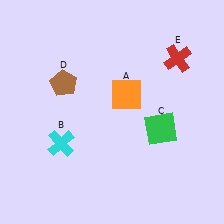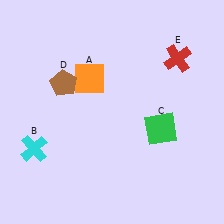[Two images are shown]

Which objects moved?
The objects that moved are: the orange square (A), the cyan cross (B).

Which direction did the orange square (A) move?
The orange square (A) moved left.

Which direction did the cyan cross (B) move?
The cyan cross (B) moved left.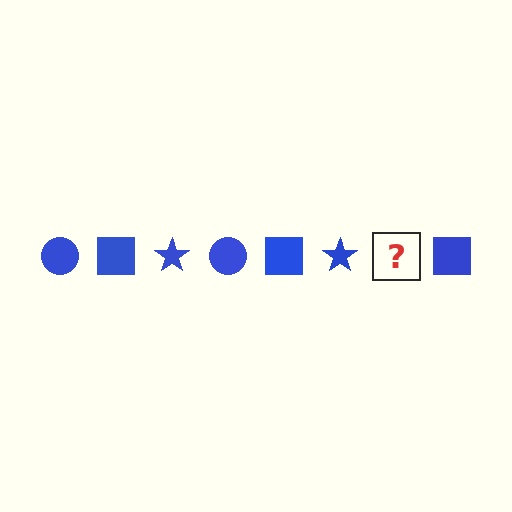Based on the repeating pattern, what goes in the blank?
The blank should be a blue circle.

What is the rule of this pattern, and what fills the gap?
The rule is that the pattern cycles through circle, square, star shapes in blue. The gap should be filled with a blue circle.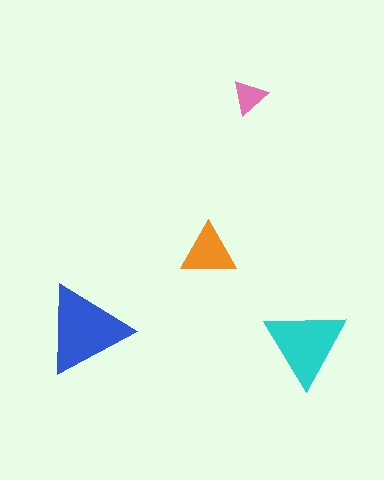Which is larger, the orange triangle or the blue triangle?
The blue one.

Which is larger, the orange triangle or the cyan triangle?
The cyan one.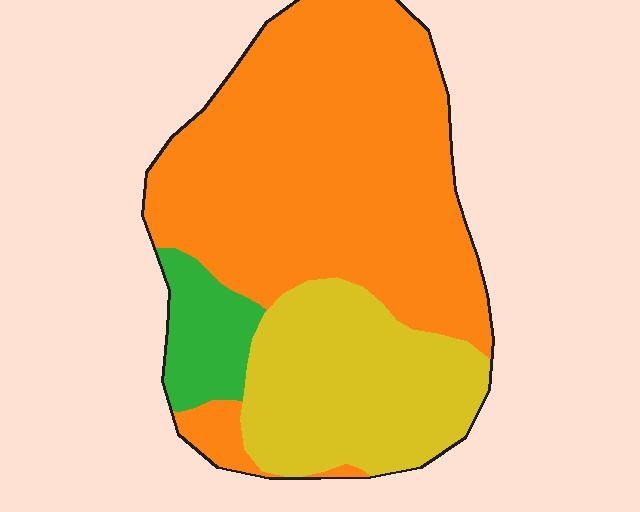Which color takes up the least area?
Green, at roughly 10%.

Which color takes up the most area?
Orange, at roughly 65%.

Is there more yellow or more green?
Yellow.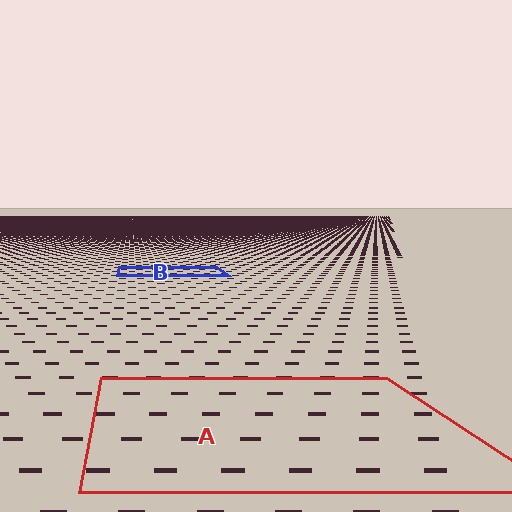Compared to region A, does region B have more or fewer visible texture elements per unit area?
Region B has more texture elements per unit area — they are packed more densely because it is farther away.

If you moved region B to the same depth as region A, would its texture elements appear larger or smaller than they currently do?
They would appear larger. At a closer depth, the same texture elements are projected at a bigger on-screen size.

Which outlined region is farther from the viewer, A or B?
Region B is farther from the viewer — the texture elements inside it appear smaller and more densely packed.